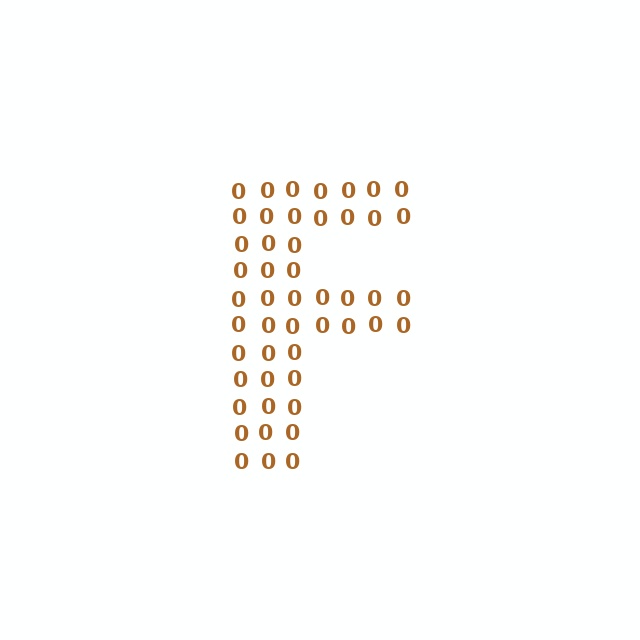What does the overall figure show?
The overall figure shows the letter F.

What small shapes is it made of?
It is made of small digit 0's.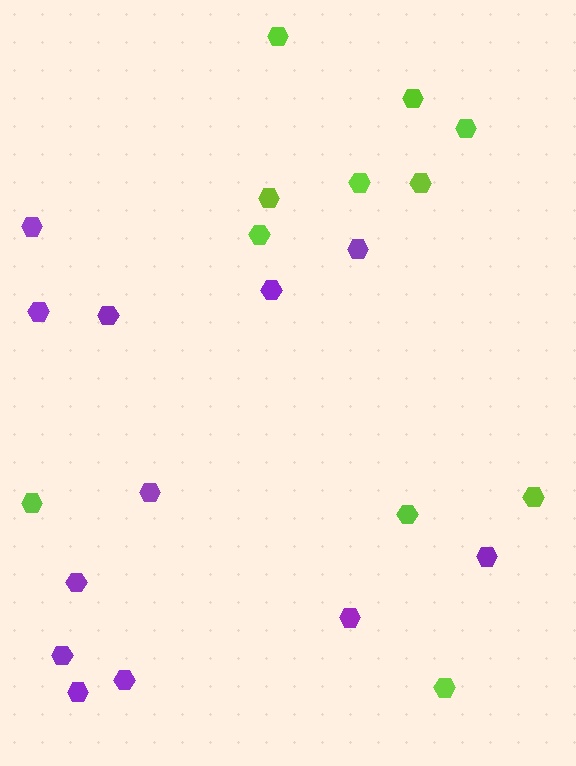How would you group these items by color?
There are 2 groups: one group of lime hexagons (11) and one group of purple hexagons (12).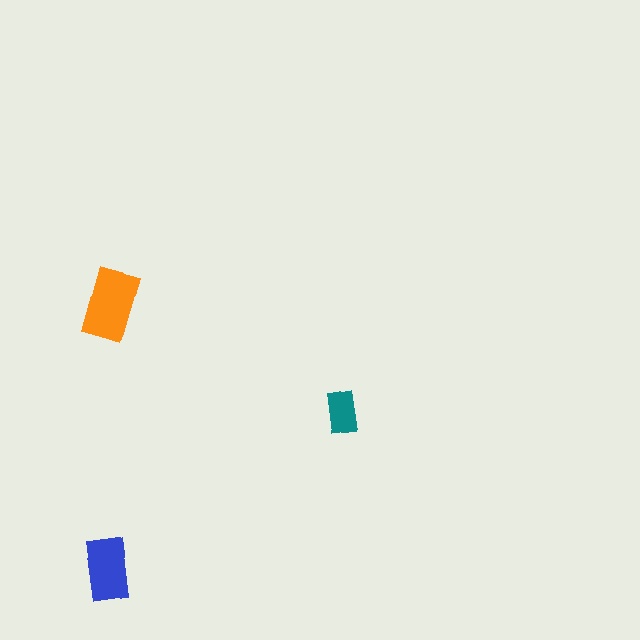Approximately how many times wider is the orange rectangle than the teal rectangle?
About 1.5 times wider.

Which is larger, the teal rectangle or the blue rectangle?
The blue one.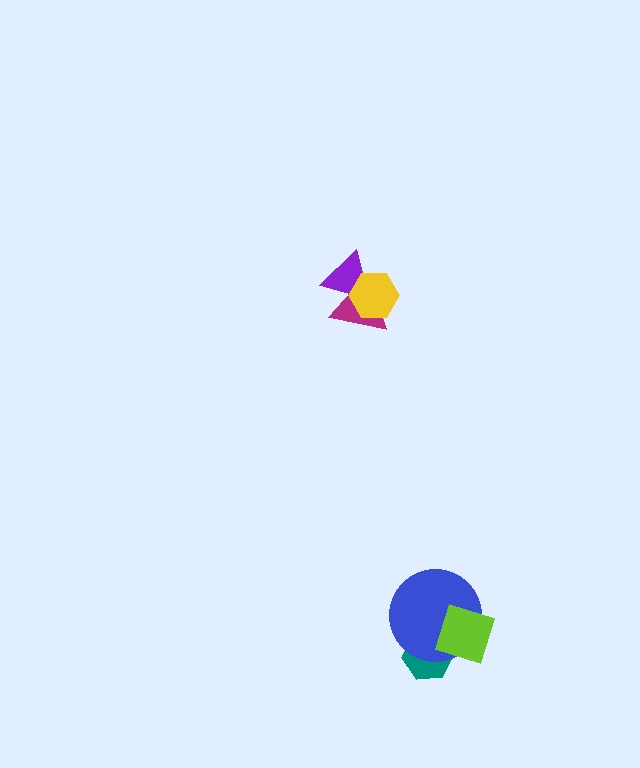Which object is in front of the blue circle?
The lime diamond is in front of the blue circle.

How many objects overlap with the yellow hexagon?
2 objects overlap with the yellow hexagon.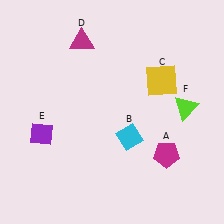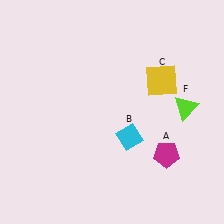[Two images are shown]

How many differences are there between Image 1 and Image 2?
There are 2 differences between the two images.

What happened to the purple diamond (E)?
The purple diamond (E) was removed in Image 2. It was in the bottom-left area of Image 1.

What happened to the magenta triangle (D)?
The magenta triangle (D) was removed in Image 2. It was in the top-left area of Image 1.